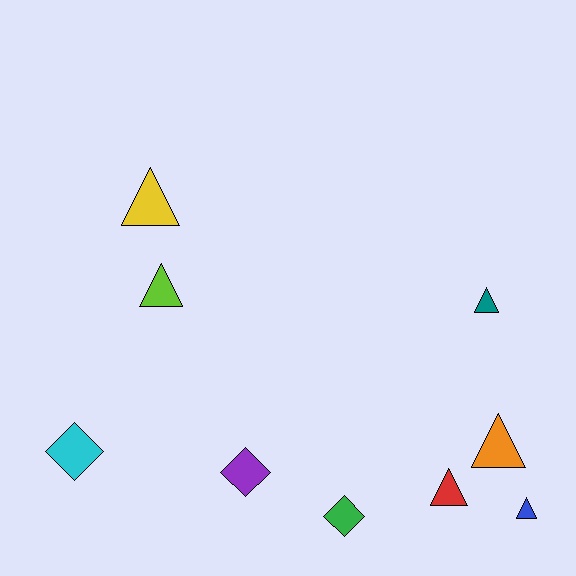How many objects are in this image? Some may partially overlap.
There are 9 objects.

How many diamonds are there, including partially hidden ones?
There are 3 diamonds.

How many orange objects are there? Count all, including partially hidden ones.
There is 1 orange object.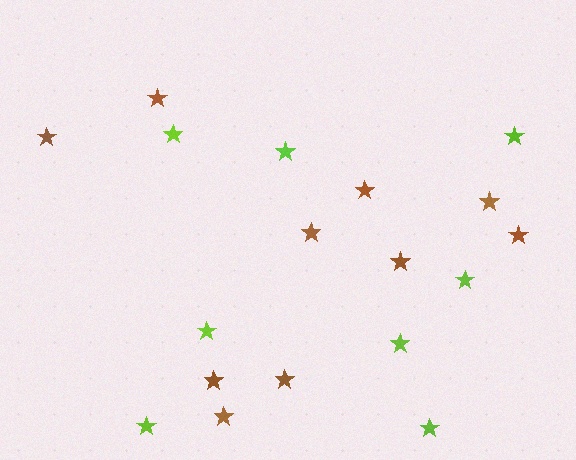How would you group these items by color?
There are 2 groups: one group of brown stars (10) and one group of lime stars (8).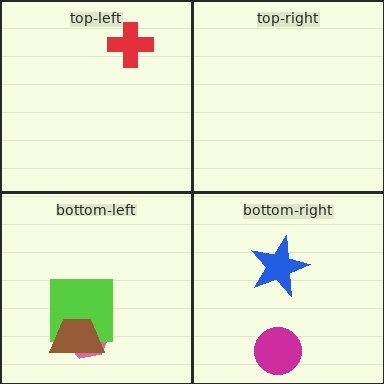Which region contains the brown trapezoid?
The bottom-left region.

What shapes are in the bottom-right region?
The magenta circle, the blue star.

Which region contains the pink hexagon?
The bottom-left region.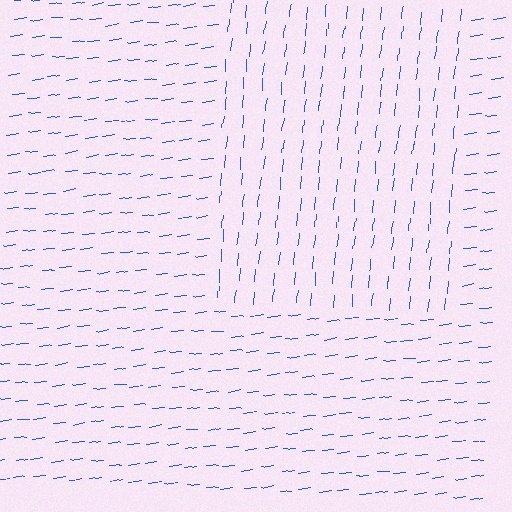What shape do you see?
I see a rectangle.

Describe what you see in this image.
The image is filled with small blue line segments. A rectangle region in the image has lines oriented differently from the surrounding lines, creating a visible texture boundary.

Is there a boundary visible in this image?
Yes, there is a texture boundary formed by a change in line orientation.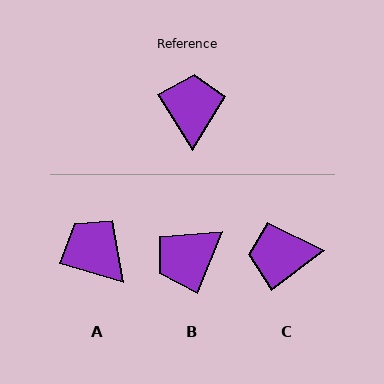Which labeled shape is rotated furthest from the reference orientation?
B, about 125 degrees away.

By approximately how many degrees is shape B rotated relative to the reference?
Approximately 125 degrees counter-clockwise.